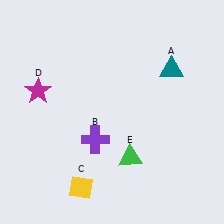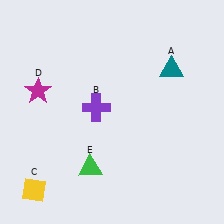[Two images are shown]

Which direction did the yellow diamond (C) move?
The yellow diamond (C) moved left.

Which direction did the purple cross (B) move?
The purple cross (B) moved up.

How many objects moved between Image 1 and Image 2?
3 objects moved between the two images.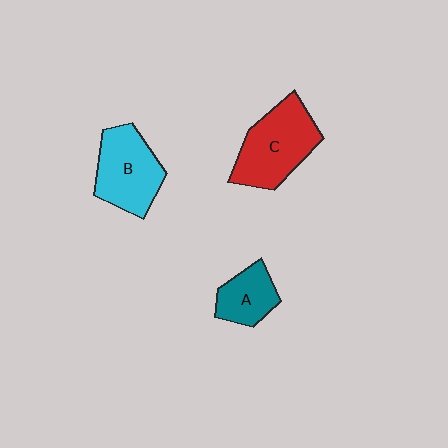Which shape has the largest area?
Shape C (red).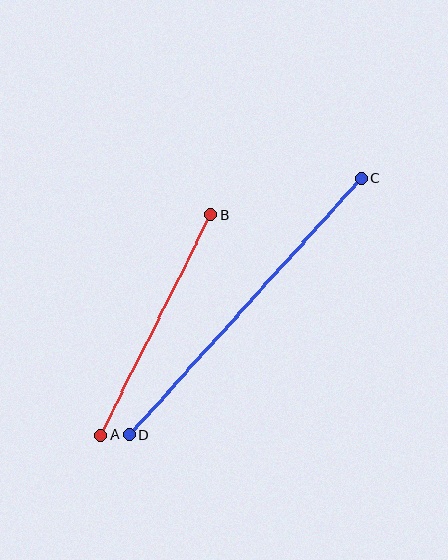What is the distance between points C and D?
The distance is approximately 346 pixels.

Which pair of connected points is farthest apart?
Points C and D are farthest apart.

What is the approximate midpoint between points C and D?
The midpoint is at approximately (245, 307) pixels.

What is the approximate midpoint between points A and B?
The midpoint is at approximately (156, 325) pixels.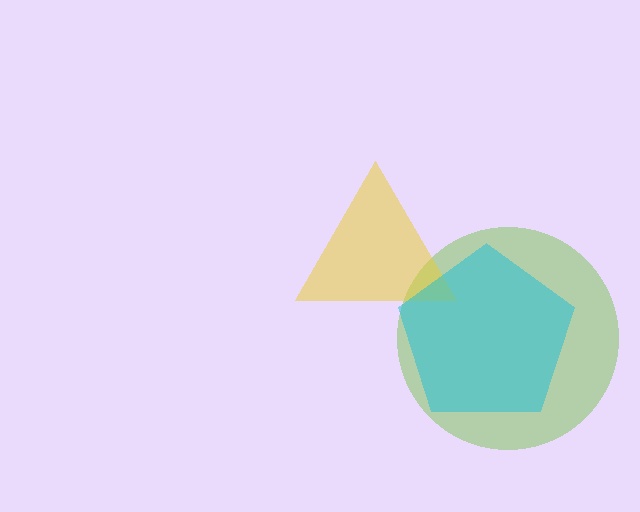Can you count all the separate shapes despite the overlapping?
Yes, there are 3 separate shapes.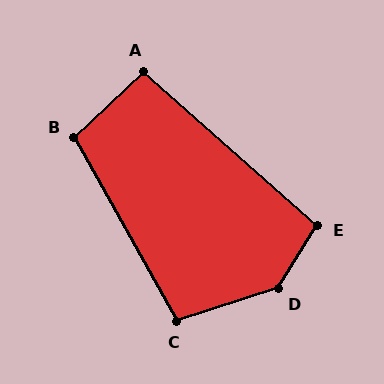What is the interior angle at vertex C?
Approximately 102 degrees (obtuse).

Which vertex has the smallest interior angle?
A, at approximately 95 degrees.